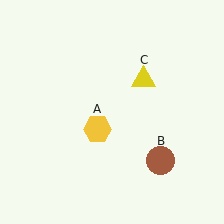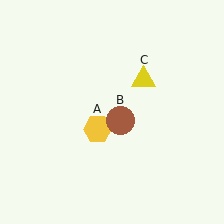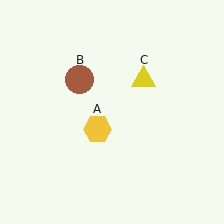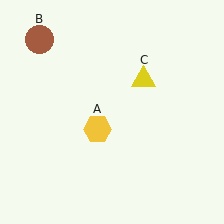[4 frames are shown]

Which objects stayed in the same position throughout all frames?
Yellow hexagon (object A) and yellow triangle (object C) remained stationary.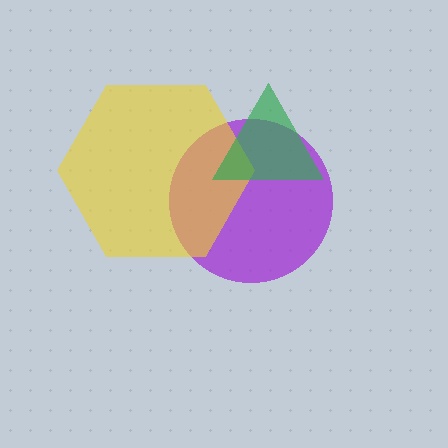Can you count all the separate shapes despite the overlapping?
Yes, there are 3 separate shapes.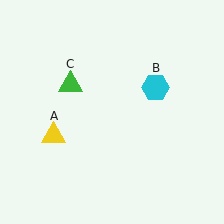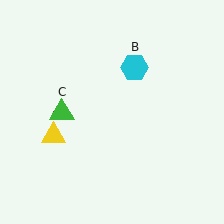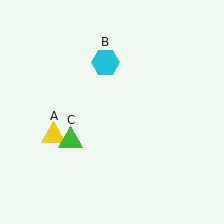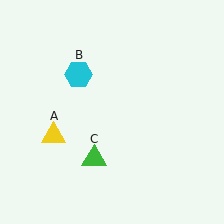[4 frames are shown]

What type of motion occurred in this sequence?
The cyan hexagon (object B), green triangle (object C) rotated counterclockwise around the center of the scene.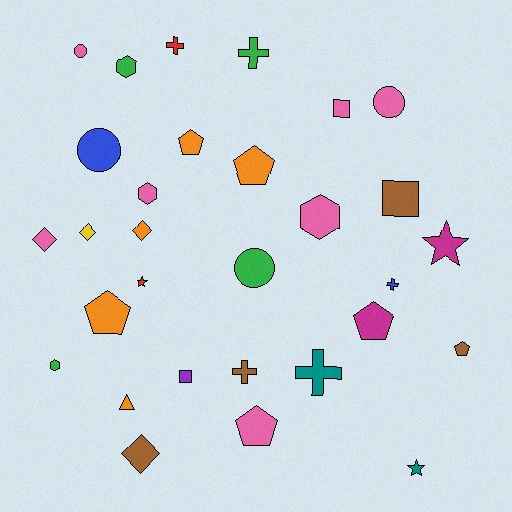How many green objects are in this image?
There are 4 green objects.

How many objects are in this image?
There are 30 objects.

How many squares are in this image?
There are 3 squares.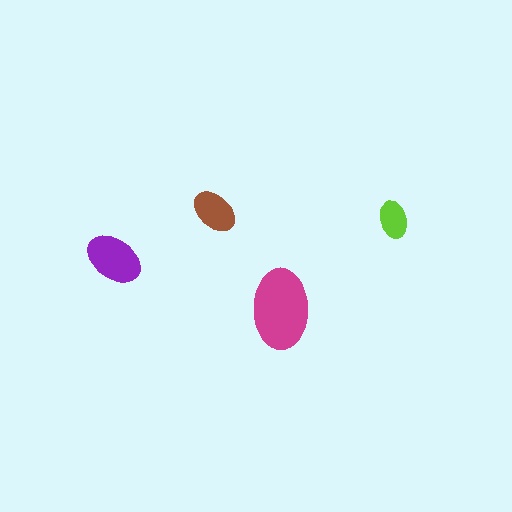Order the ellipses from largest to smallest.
the magenta one, the purple one, the brown one, the lime one.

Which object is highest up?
The brown ellipse is topmost.